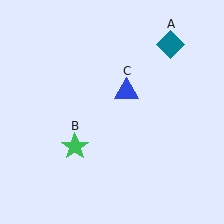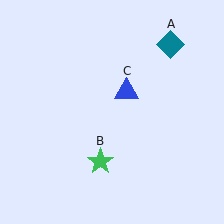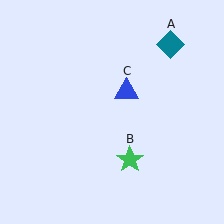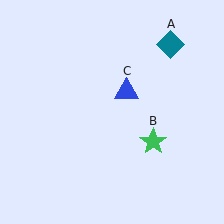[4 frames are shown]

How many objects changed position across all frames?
1 object changed position: green star (object B).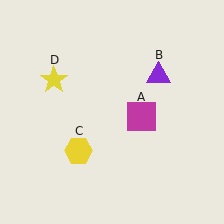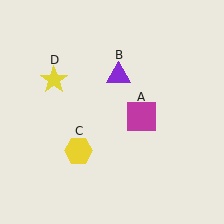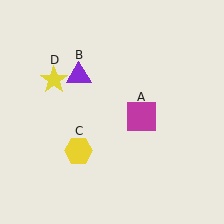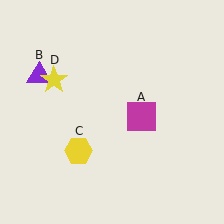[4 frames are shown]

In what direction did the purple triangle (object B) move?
The purple triangle (object B) moved left.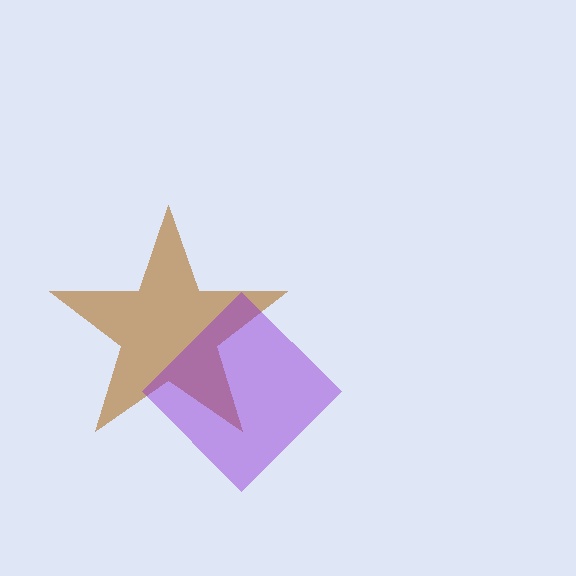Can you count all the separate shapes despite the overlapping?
Yes, there are 2 separate shapes.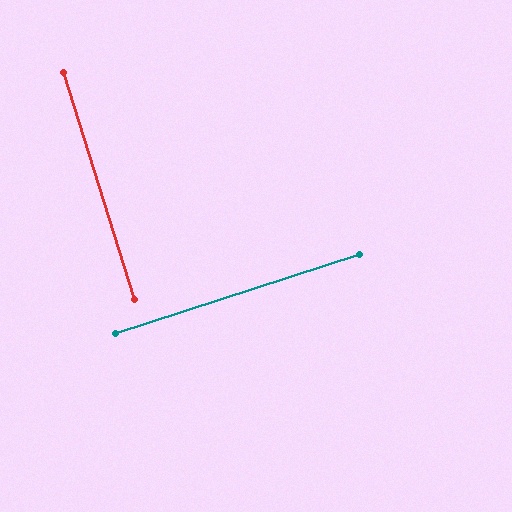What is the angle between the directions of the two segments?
Approximately 89 degrees.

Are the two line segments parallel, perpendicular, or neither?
Perpendicular — they meet at approximately 89°.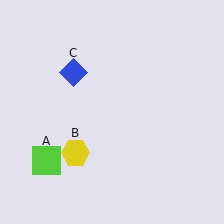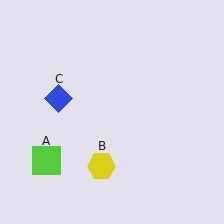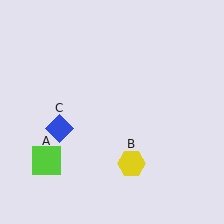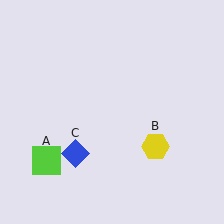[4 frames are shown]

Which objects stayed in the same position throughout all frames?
Lime square (object A) remained stationary.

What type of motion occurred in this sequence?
The yellow hexagon (object B), blue diamond (object C) rotated counterclockwise around the center of the scene.